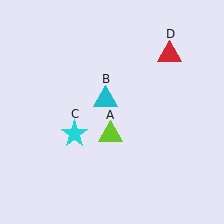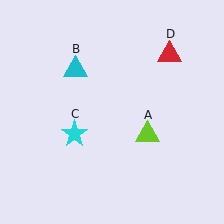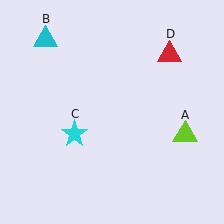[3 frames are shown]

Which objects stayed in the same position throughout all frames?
Cyan star (object C) and red triangle (object D) remained stationary.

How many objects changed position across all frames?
2 objects changed position: lime triangle (object A), cyan triangle (object B).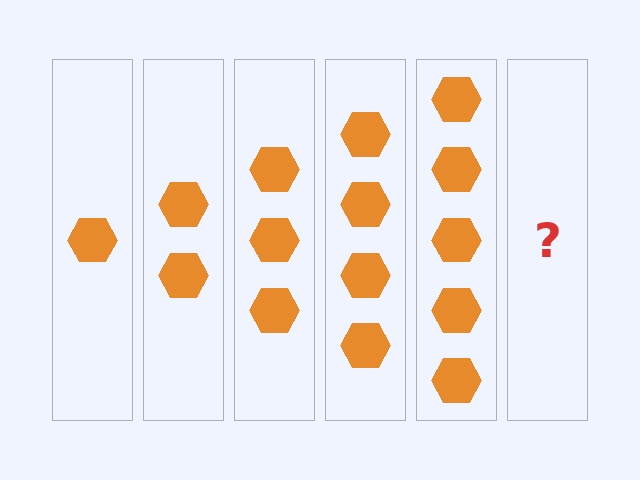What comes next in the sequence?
The next element should be 6 hexagons.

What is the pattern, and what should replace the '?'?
The pattern is that each step adds one more hexagon. The '?' should be 6 hexagons.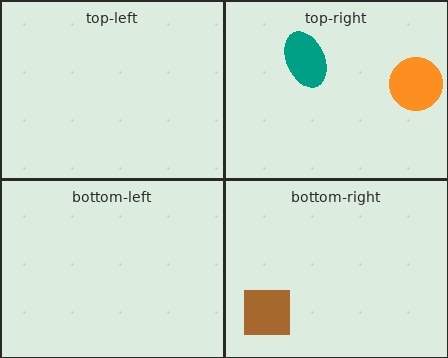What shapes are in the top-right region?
The teal ellipse, the orange circle.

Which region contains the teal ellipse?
The top-right region.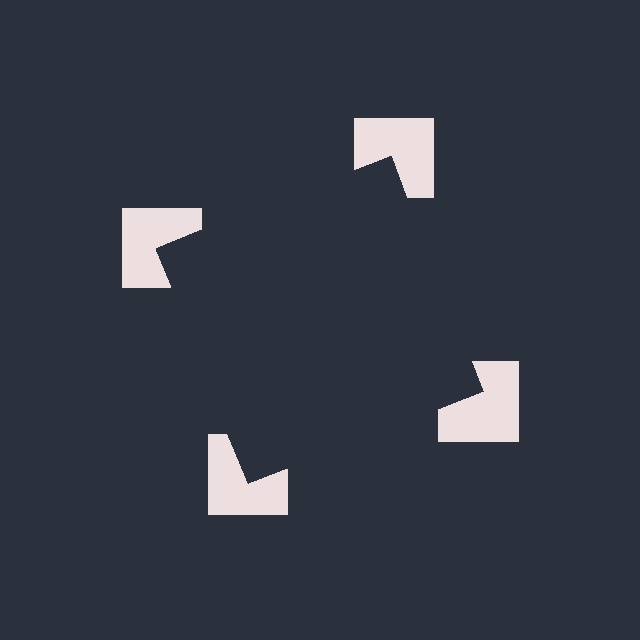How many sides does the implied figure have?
4 sides.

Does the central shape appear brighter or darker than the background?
It typically appears slightly darker than the background, even though no actual brightness change is drawn.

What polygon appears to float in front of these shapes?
An illusory square — its edges are inferred from the aligned wedge cuts in the notched squares, not physically drawn.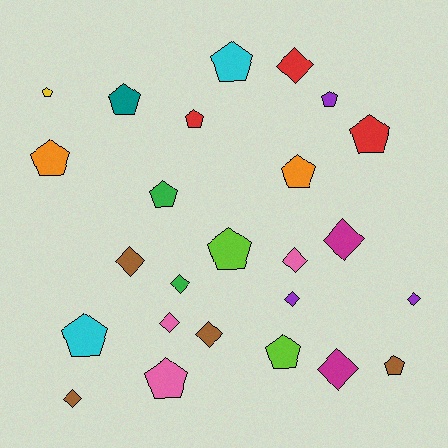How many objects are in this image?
There are 25 objects.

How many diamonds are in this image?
There are 11 diamonds.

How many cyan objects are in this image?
There are 2 cyan objects.